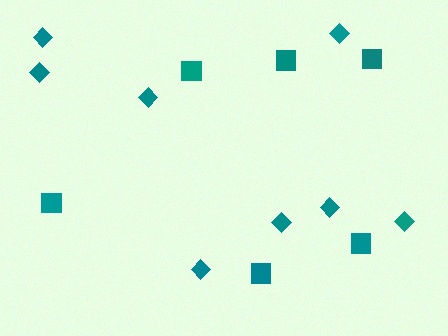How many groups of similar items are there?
There are 2 groups: one group of diamonds (8) and one group of squares (6).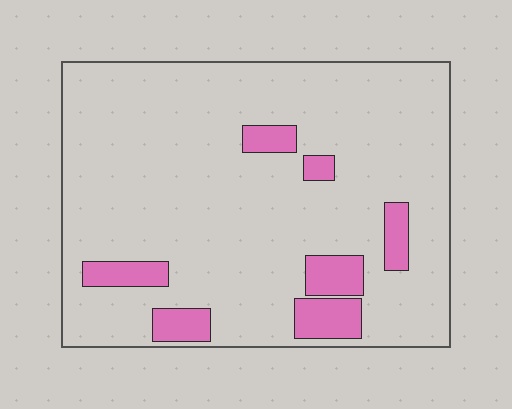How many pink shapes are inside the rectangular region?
7.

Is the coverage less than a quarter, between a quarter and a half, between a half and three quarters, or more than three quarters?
Less than a quarter.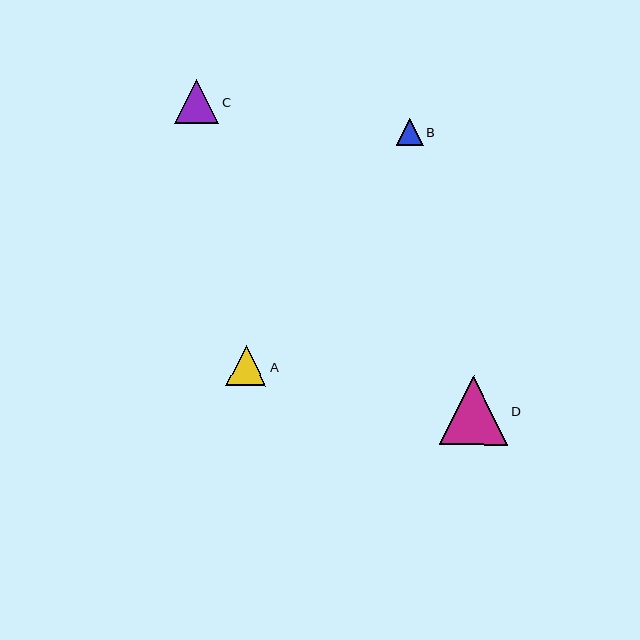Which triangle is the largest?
Triangle D is the largest with a size of approximately 69 pixels.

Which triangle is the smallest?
Triangle B is the smallest with a size of approximately 27 pixels.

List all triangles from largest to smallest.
From largest to smallest: D, C, A, B.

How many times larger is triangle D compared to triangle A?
Triangle D is approximately 1.7 times the size of triangle A.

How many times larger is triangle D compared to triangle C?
Triangle D is approximately 1.6 times the size of triangle C.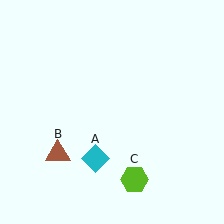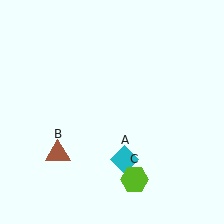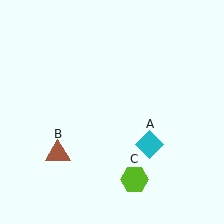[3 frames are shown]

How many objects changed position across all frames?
1 object changed position: cyan diamond (object A).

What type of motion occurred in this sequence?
The cyan diamond (object A) rotated counterclockwise around the center of the scene.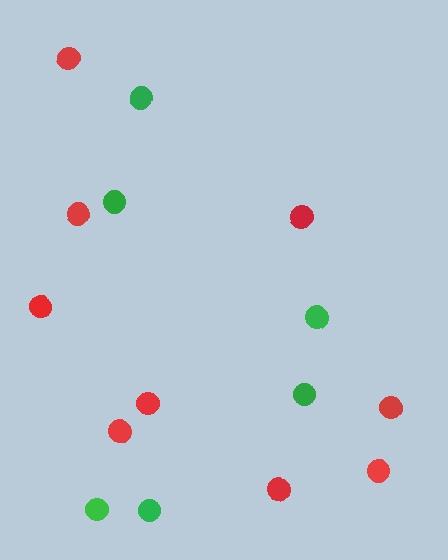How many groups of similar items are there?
There are 2 groups: one group of red circles (9) and one group of green circles (6).